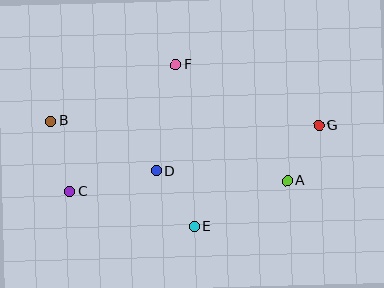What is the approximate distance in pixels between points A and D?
The distance between A and D is approximately 132 pixels.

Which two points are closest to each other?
Points A and G are closest to each other.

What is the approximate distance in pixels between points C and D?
The distance between C and D is approximately 88 pixels.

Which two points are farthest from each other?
Points B and G are farthest from each other.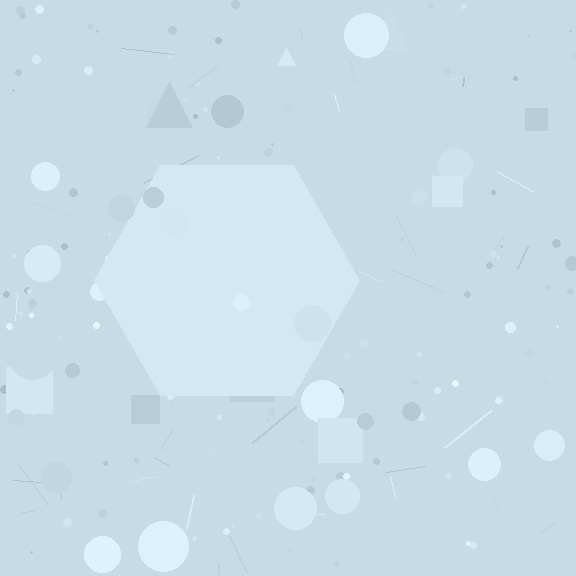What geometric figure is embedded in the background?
A hexagon is embedded in the background.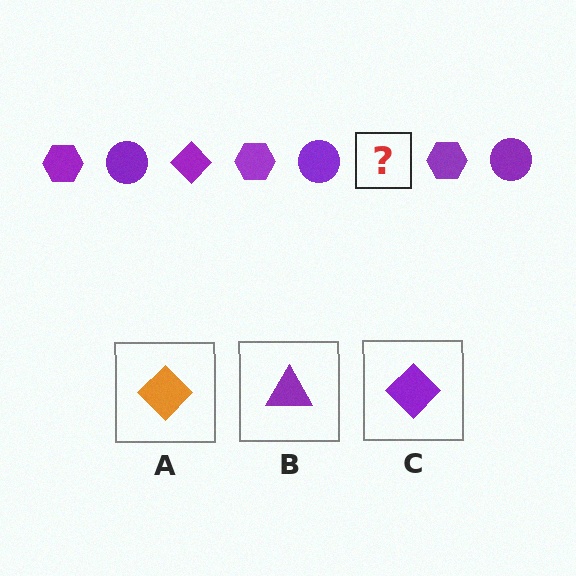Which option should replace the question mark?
Option C.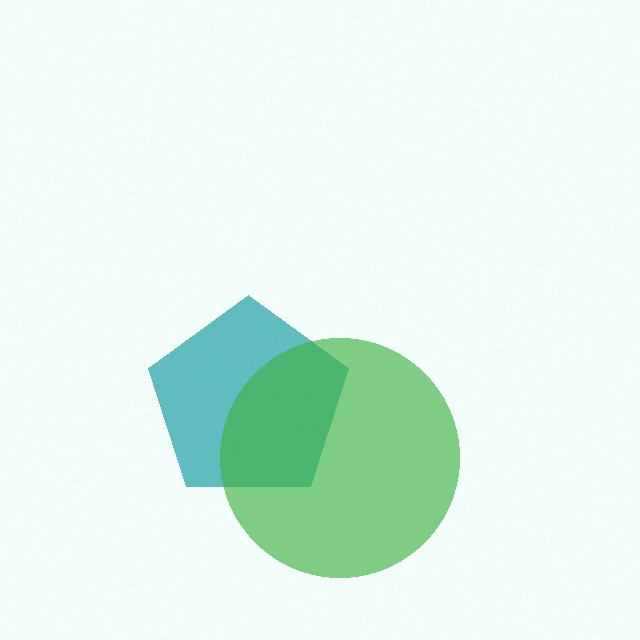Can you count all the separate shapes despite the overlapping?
Yes, there are 2 separate shapes.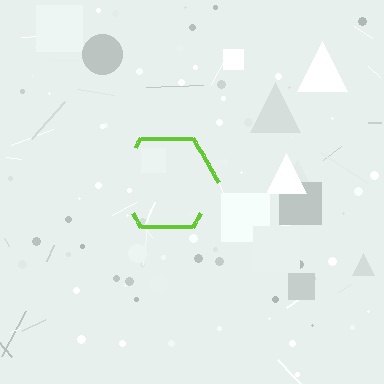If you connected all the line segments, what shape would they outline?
They would outline a hexagon.